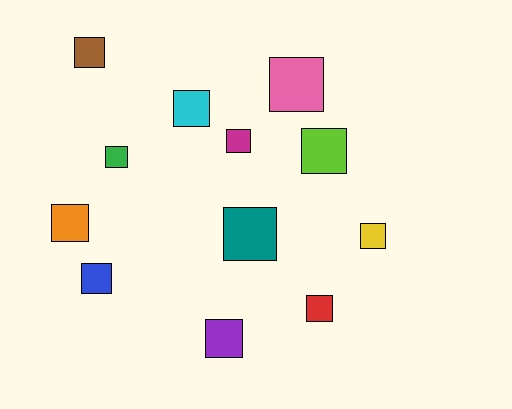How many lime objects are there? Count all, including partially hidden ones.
There is 1 lime object.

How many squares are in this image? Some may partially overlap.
There are 12 squares.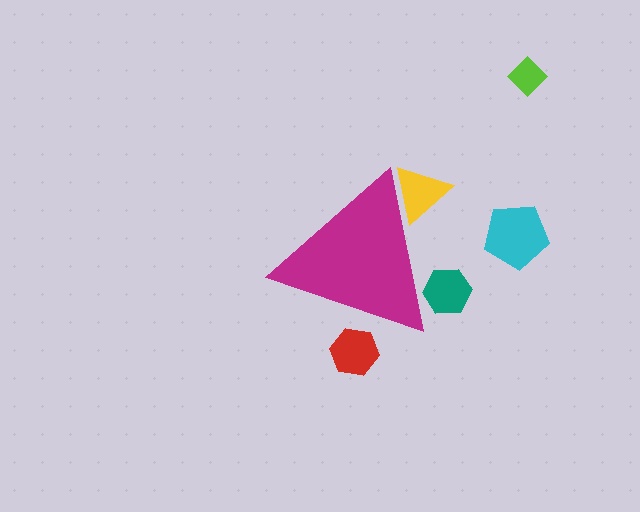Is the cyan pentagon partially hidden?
No, the cyan pentagon is fully visible.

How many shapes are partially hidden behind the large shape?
3 shapes are partially hidden.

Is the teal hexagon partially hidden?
Yes, the teal hexagon is partially hidden behind the magenta triangle.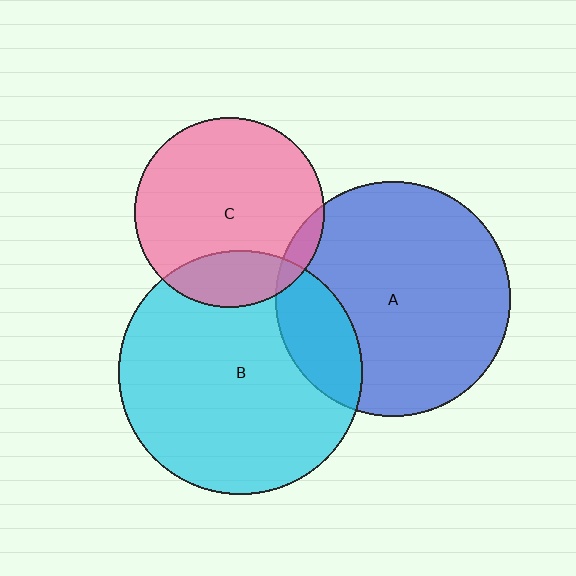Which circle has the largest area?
Circle B (cyan).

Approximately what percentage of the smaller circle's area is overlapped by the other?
Approximately 5%.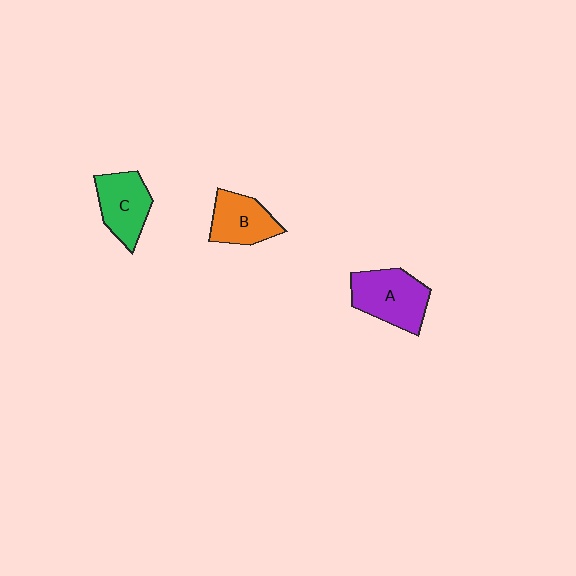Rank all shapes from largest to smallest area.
From largest to smallest: A (purple), C (green), B (orange).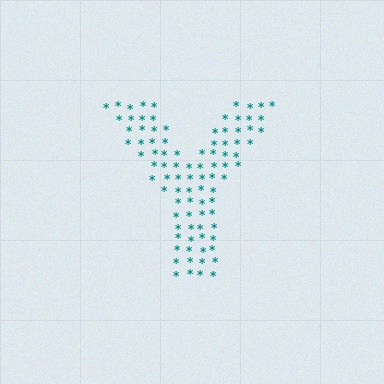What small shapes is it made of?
It is made of small asterisks.